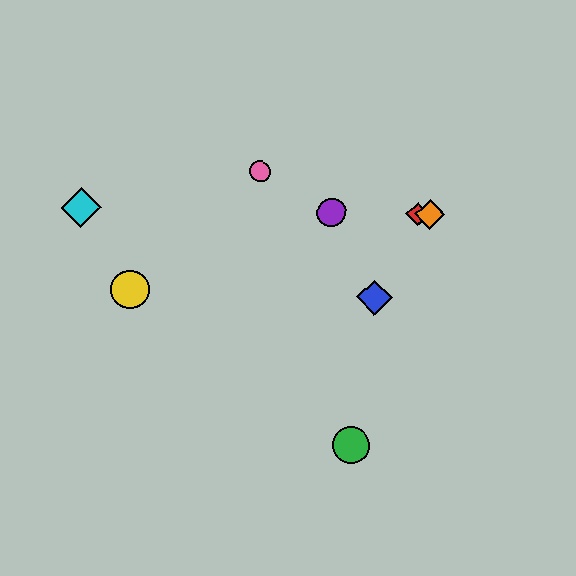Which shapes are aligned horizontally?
The red diamond, the purple circle, the orange diamond, the cyan diamond are aligned horizontally.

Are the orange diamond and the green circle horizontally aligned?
No, the orange diamond is at y≈214 and the green circle is at y≈445.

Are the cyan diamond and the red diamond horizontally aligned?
Yes, both are at y≈208.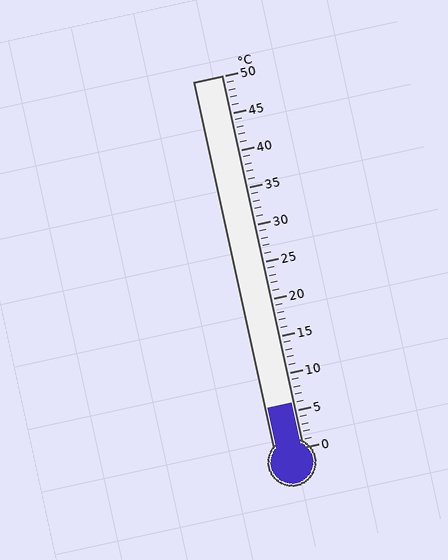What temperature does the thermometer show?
The thermometer shows approximately 6°C.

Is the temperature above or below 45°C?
The temperature is below 45°C.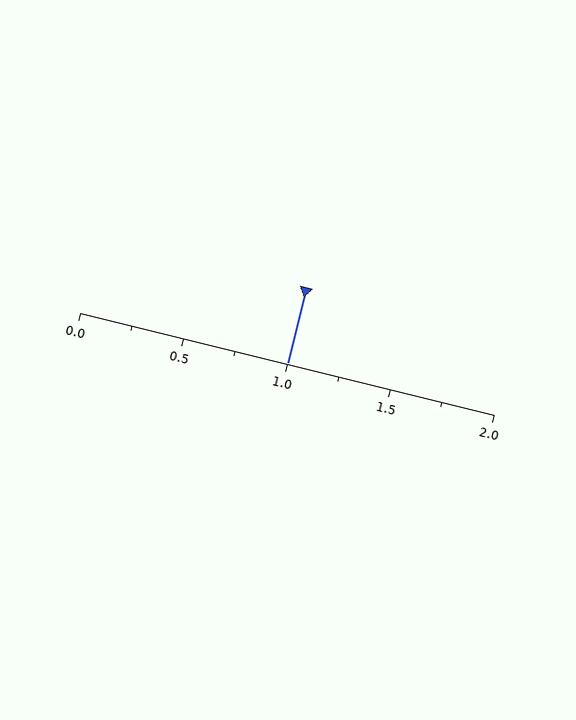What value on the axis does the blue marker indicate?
The marker indicates approximately 1.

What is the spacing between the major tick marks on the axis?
The major ticks are spaced 0.5 apart.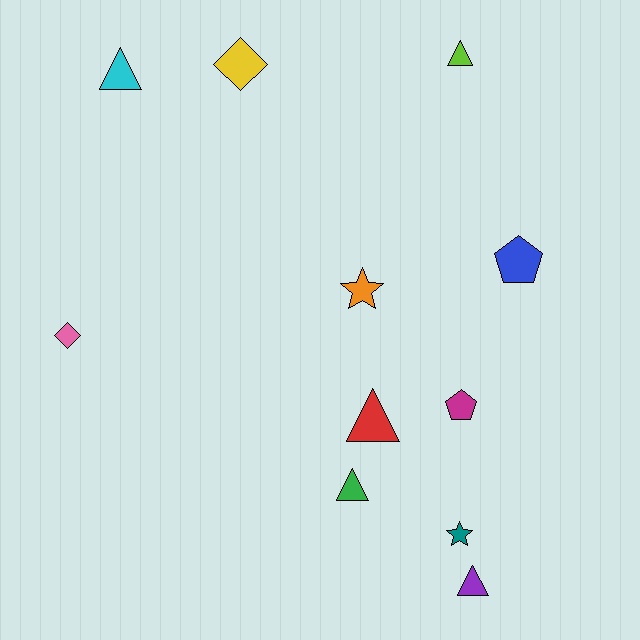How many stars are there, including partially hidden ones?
There are 2 stars.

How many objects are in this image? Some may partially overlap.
There are 11 objects.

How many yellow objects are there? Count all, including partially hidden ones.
There is 1 yellow object.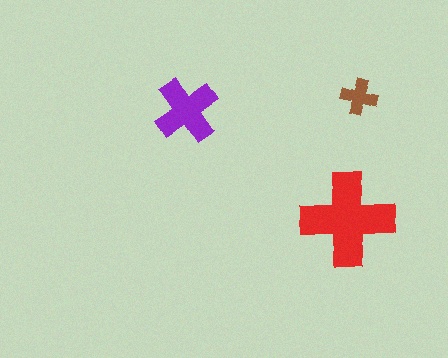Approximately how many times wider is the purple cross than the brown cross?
About 2 times wider.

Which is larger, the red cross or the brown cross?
The red one.